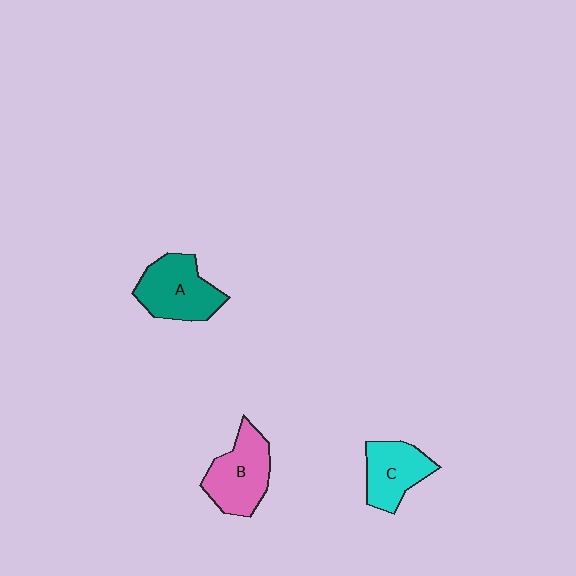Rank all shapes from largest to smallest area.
From largest to smallest: A (teal), B (pink), C (cyan).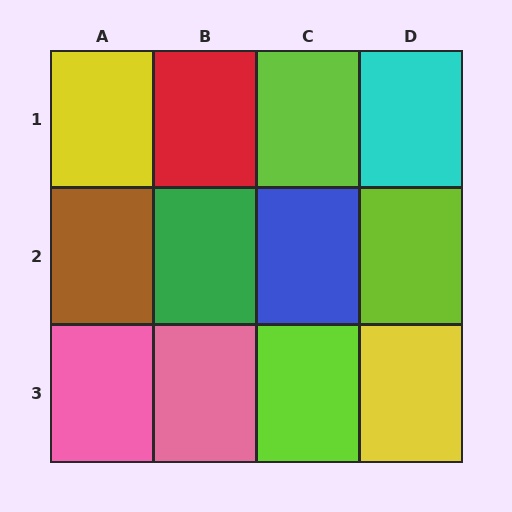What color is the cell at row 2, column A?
Brown.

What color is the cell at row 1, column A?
Yellow.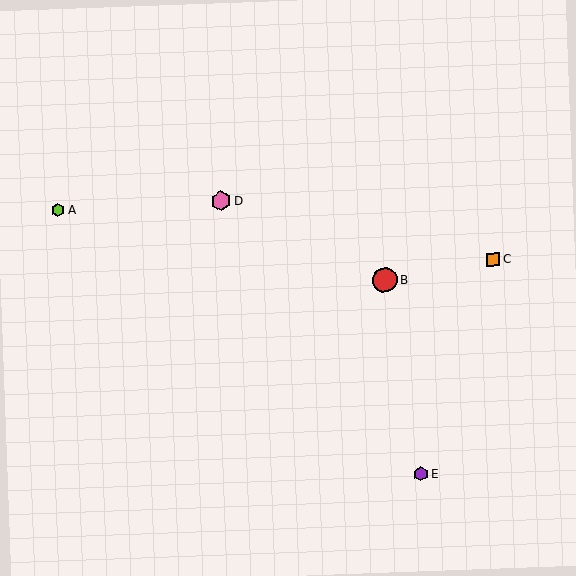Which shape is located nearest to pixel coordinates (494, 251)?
The orange square (labeled C) at (493, 260) is nearest to that location.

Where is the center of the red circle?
The center of the red circle is at (385, 280).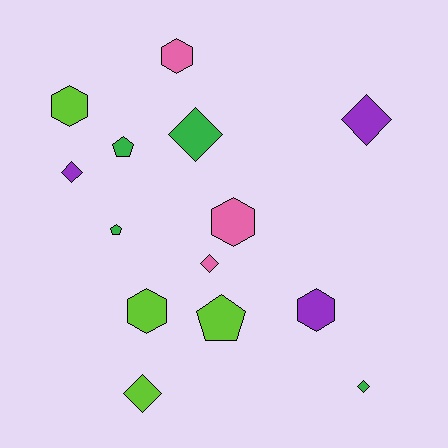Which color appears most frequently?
Lime, with 4 objects.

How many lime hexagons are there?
There are 2 lime hexagons.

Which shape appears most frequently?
Diamond, with 6 objects.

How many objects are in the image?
There are 14 objects.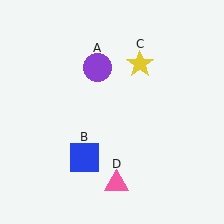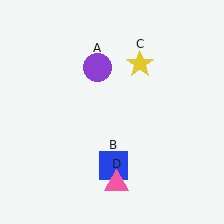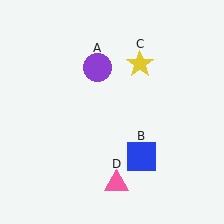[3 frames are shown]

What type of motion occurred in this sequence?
The blue square (object B) rotated counterclockwise around the center of the scene.